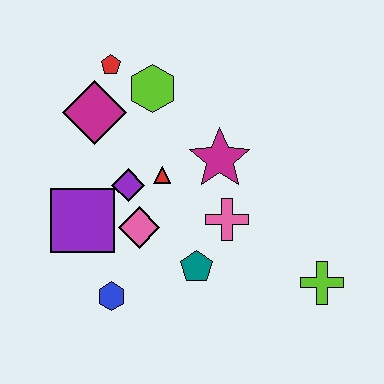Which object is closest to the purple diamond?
The red triangle is closest to the purple diamond.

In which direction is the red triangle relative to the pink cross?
The red triangle is to the left of the pink cross.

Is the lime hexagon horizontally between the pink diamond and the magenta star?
Yes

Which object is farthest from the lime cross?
The red pentagon is farthest from the lime cross.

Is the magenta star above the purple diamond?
Yes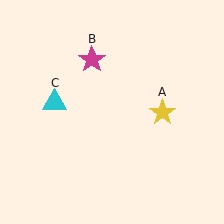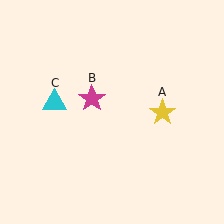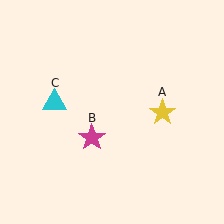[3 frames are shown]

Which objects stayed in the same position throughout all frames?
Yellow star (object A) and cyan triangle (object C) remained stationary.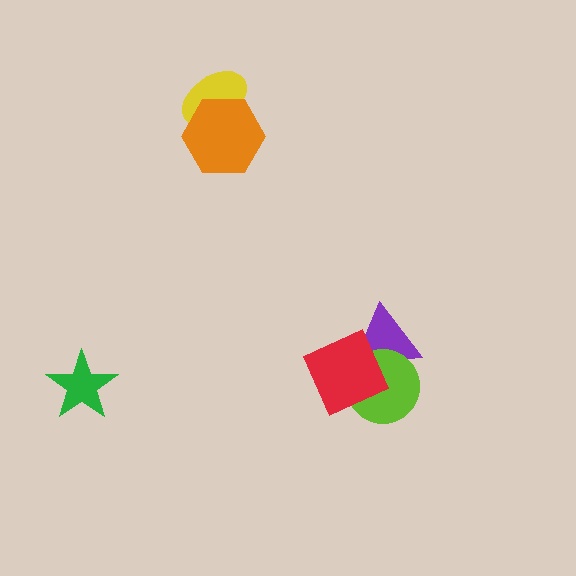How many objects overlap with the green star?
0 objects overlap with the green star.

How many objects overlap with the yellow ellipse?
1 object overlaps with the yellow ellipse.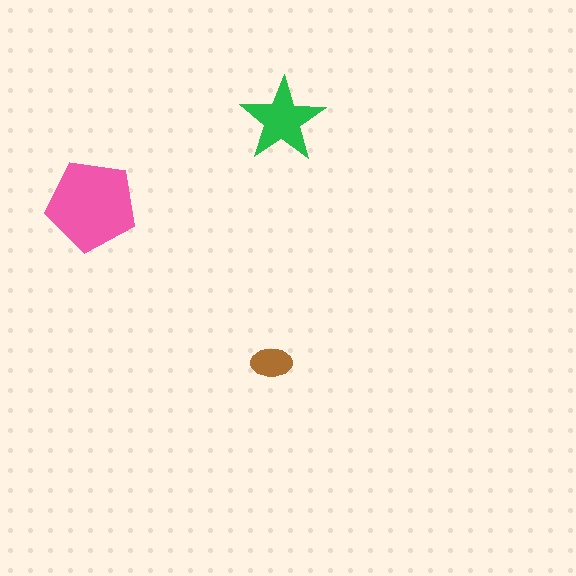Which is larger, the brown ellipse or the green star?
The green star.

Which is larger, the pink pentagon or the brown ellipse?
The pink pentagon.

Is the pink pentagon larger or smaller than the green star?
Larger.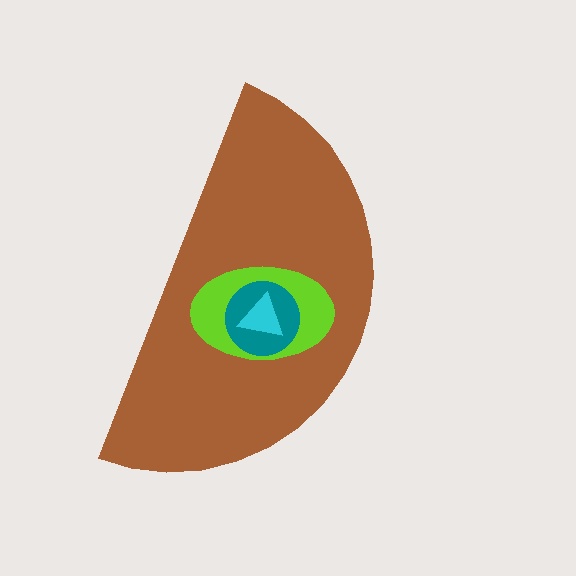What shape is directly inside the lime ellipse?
The teal circle.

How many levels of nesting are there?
4.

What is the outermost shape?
The brown semicircle.